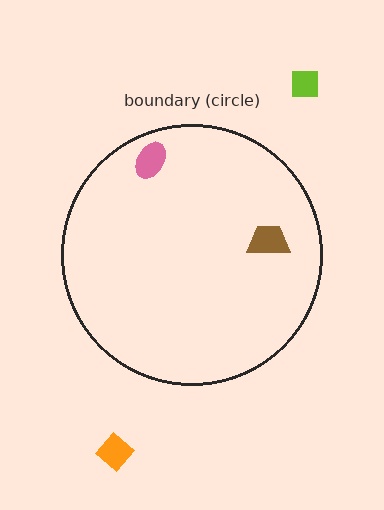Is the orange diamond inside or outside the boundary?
Outside.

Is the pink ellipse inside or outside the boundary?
Inside.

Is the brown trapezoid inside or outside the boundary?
Inside.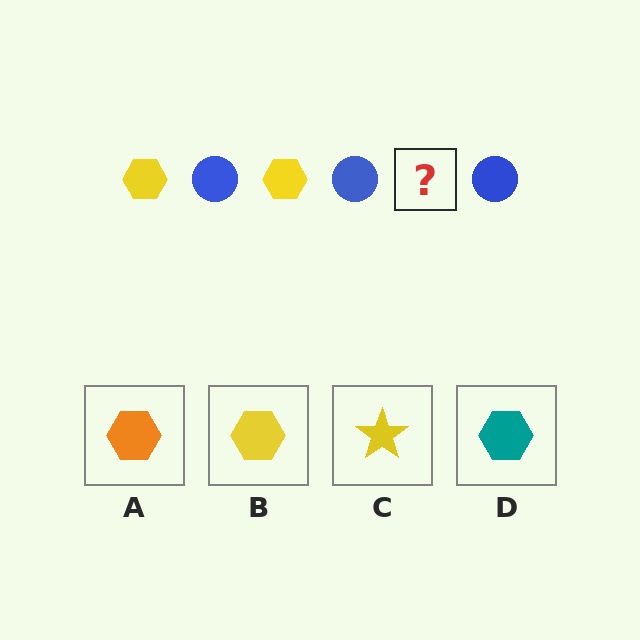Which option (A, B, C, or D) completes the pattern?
B.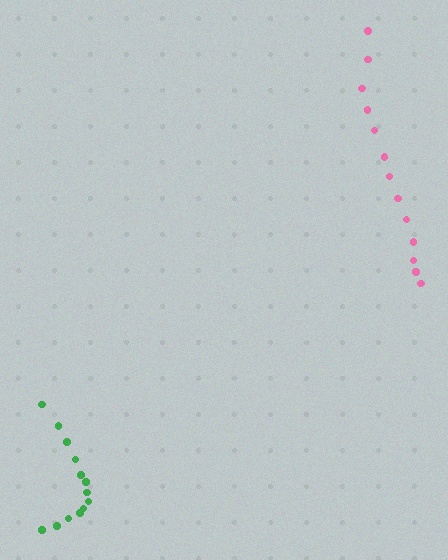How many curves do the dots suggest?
There are 2 distinct paths.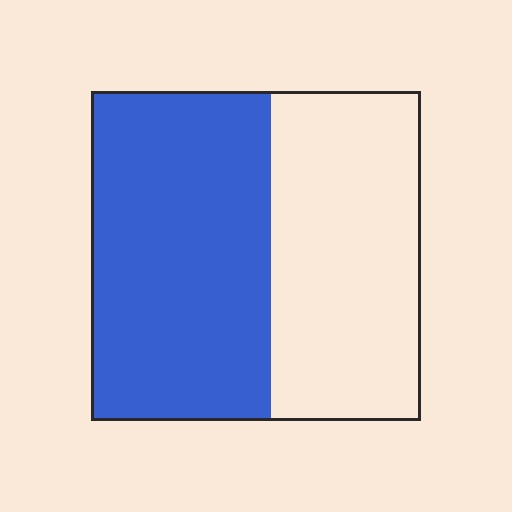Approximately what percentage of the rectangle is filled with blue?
Approximately 55%.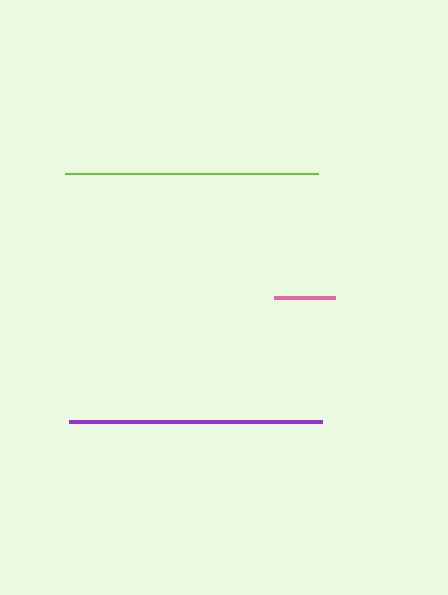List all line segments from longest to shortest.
From longest to shortest: lime, purple, pink.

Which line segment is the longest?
The lime line is the longest at approximately 252 pixels.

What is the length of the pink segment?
The pink segment is approximately 61 pixels long.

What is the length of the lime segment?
The lime segment is approximately 252 pixels long.